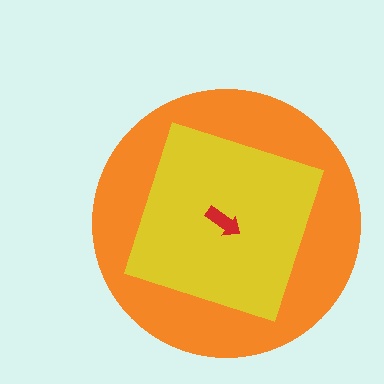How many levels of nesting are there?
3.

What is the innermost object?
The red arrow.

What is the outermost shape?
The orange circle.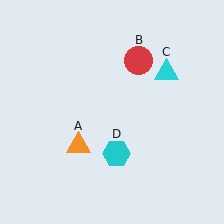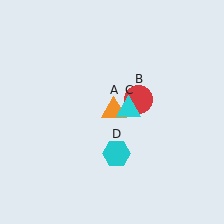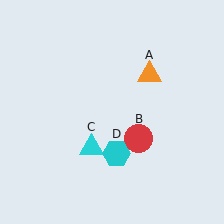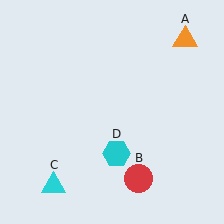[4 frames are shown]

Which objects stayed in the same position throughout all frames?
Cyan hexagon (object D) remained stationary.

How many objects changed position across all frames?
3 objects changed position: orange triangle (object A), red circle (object B), cyan triangle (object C).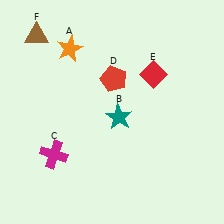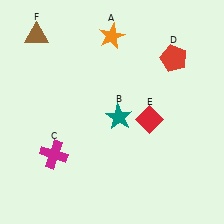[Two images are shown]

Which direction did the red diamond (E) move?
The red diamond (E) moved down.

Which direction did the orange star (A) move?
The orange star (A) moved right.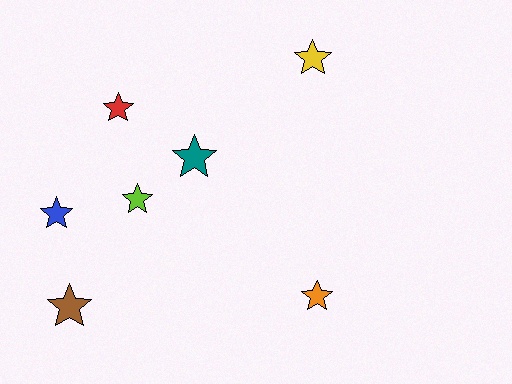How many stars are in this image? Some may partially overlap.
There are 7 stars.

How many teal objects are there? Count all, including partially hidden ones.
There is 1 teal object.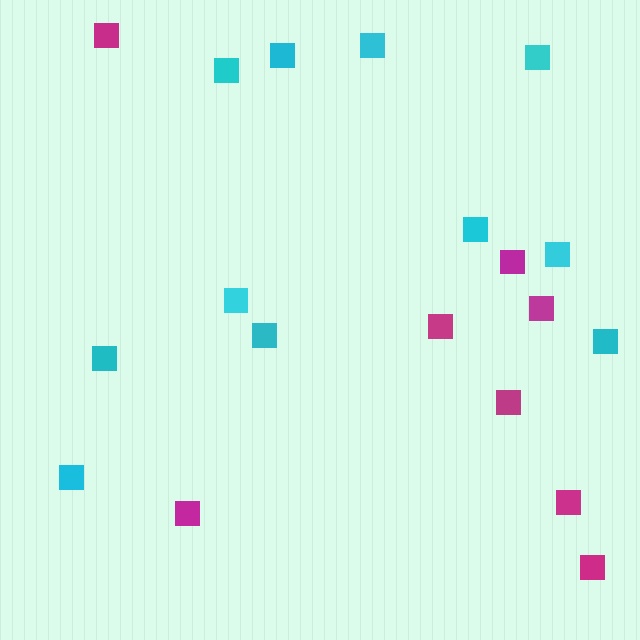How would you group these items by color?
There are 2 groups: one group of magenta squares (8) and one group of cyan squares (11).